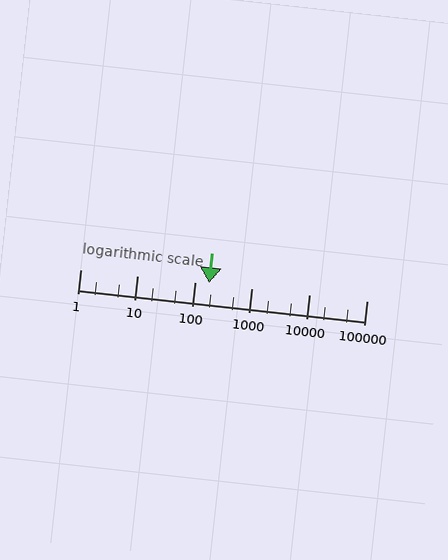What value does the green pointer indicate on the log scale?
The pointer indicates approximately 180.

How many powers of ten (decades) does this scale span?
The scale spans 5 decades, from 1 to 100000.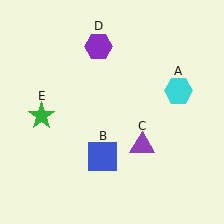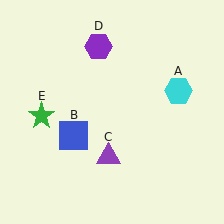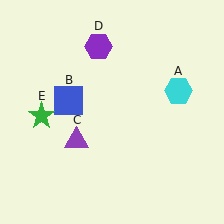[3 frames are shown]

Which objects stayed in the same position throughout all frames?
Cyan hexagon (object A) and purple hexagon (object D) and green star (object E) remained stationary.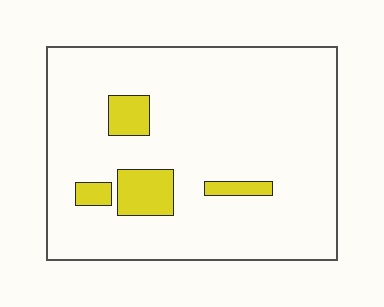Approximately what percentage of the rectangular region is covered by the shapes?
Approximately 10%.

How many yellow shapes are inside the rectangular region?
4.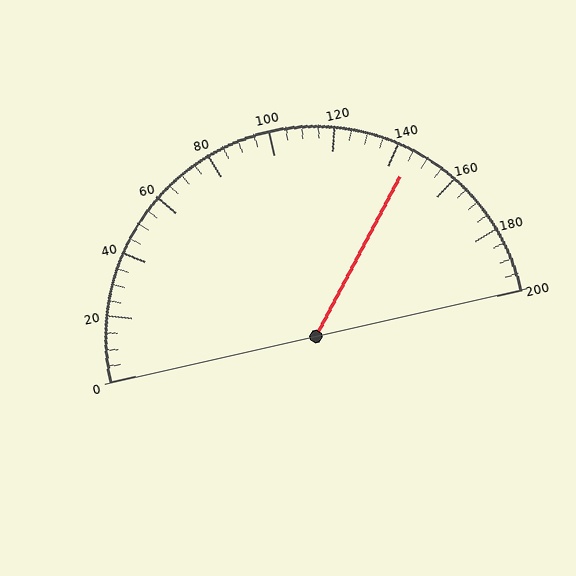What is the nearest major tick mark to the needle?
The nearest major tick mark is 140.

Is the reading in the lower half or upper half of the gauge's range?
The reading is in the upper half of the range (0 to 200).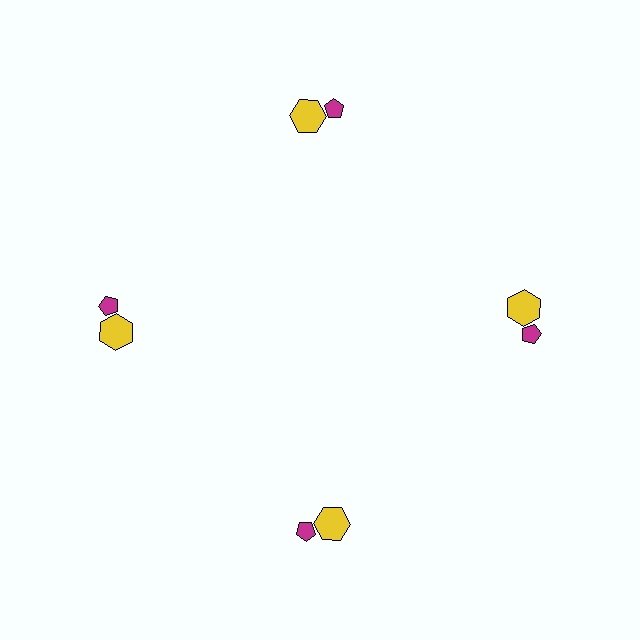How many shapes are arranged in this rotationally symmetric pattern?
There are 8 shapes, arranged in 4 groups of 2.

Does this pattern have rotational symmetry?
Yes, this pattern has 4-fold rotational symmetry. It looks the same after rotating 90 degrees around the center.